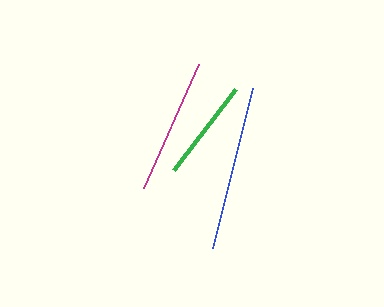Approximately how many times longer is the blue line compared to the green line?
The blue line is approximately 1.6 times the length of the green line.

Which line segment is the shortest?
The green line is the shortest at approximately 102 pixels.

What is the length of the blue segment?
The blue segment is approximately 165 pixels long.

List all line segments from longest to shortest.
From longest to shortest: blue, magenta, green.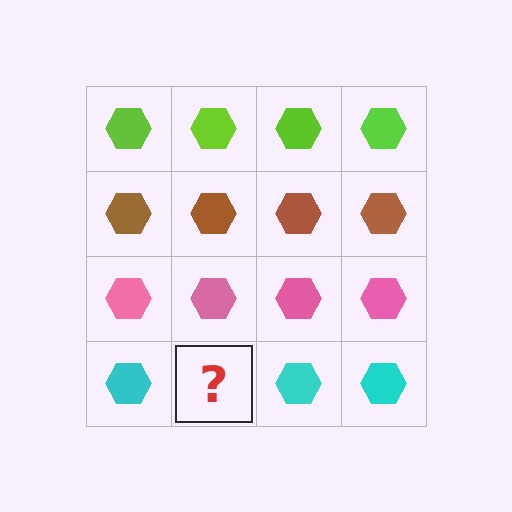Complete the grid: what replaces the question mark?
The question mark should be replaced with a cyan hexagon.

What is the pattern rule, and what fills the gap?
The rule is that each row has a consistent color. The gap should be filled with a cyan hexagon.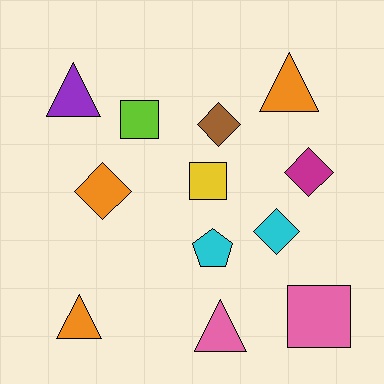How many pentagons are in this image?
There is 1 pentagon.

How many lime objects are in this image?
There is 1 lime object.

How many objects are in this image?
There are 12 objects.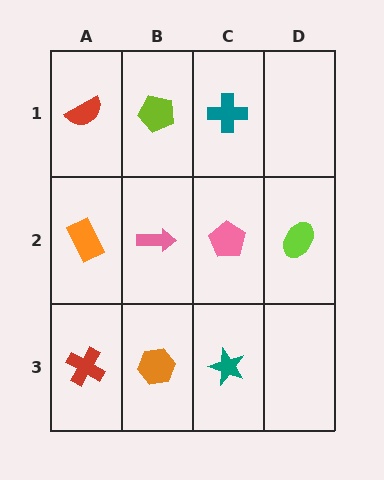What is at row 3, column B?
An orange hexagon.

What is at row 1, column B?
A lime pentagon.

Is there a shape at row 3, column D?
No, that cell is empty.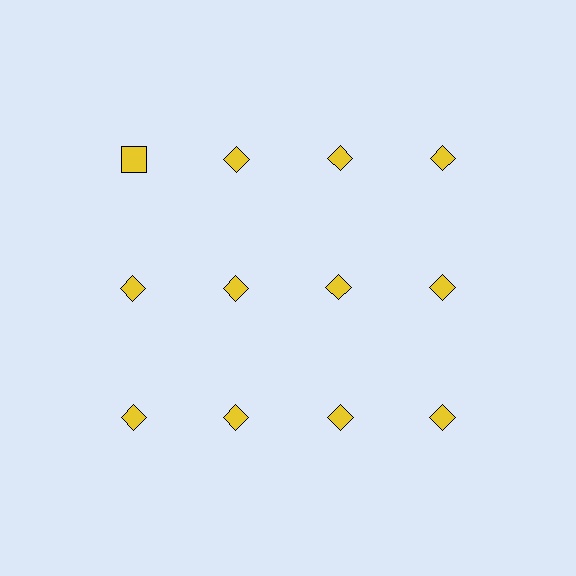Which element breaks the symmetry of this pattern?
The yellow square in the top row, leftmost column breaks the symmetry. All other shapes are yellow diamonds.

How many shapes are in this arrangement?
There are 12 shapes arranged in a grid pattern.